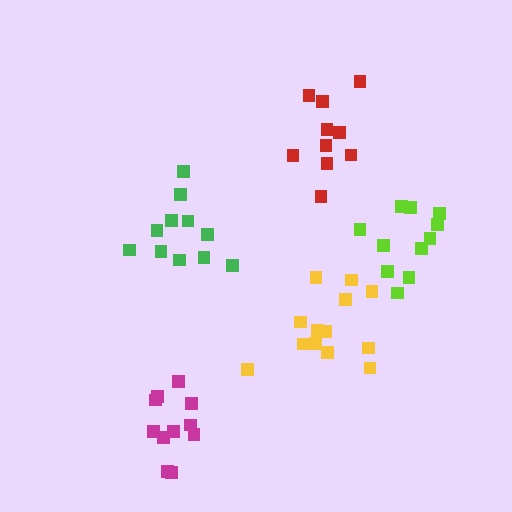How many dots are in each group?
Group 1: 11 dots, Group 2: 11 dots, Group 3: 13 dots, Group 4: 10 dots, Group 5: 11 dots (56 total).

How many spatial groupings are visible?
There are 5 spatial groupings.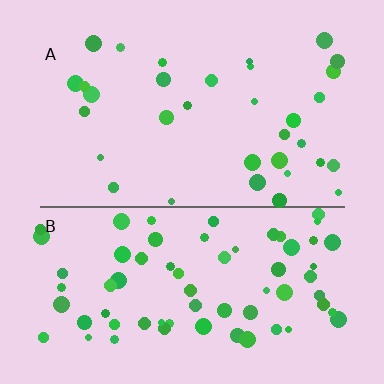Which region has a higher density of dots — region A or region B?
B (the bottom).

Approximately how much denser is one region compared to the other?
Approximately 2.0× — region B over region A.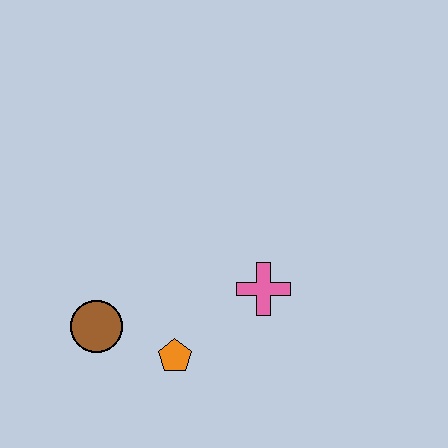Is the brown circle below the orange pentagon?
No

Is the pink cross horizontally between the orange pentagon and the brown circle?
No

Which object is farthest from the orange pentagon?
The pink cross is farthest from the orange pentagon.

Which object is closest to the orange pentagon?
The brown circle is closest to the orange pentagon.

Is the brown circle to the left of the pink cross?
Yes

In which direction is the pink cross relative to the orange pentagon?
The pink cross is to the right of the orange pentagon.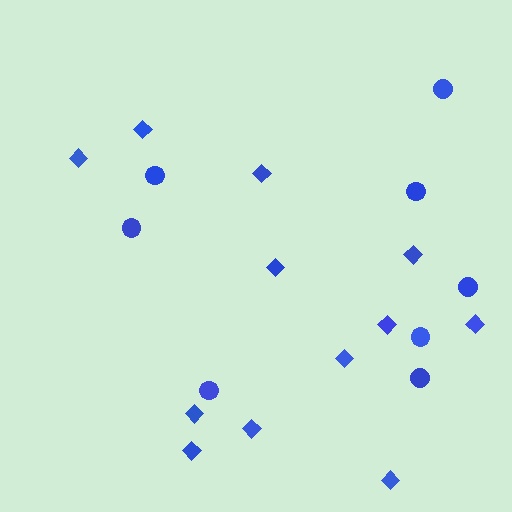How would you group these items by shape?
There are 2 groups: one group of circles (8) and one group of diamonds (12).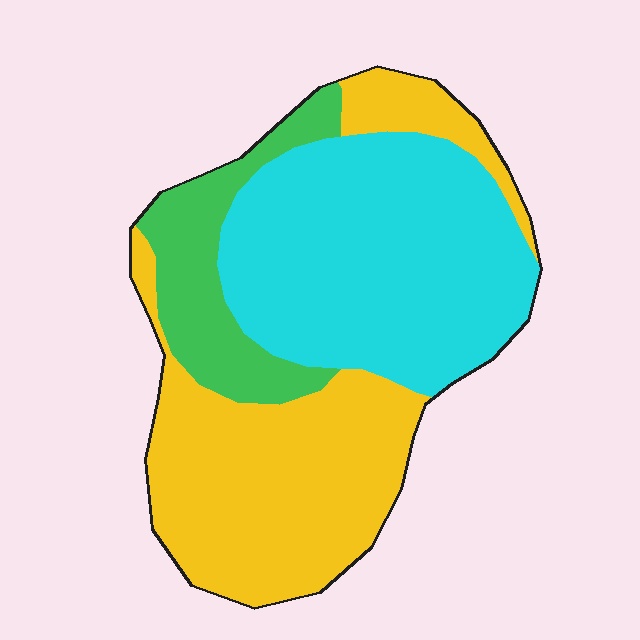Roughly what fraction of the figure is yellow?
Yellow takes up between a third and a half of the figure.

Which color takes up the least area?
Green, at roughly 15%.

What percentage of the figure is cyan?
Cyan takes up about two fifths (2/5) of the figure.